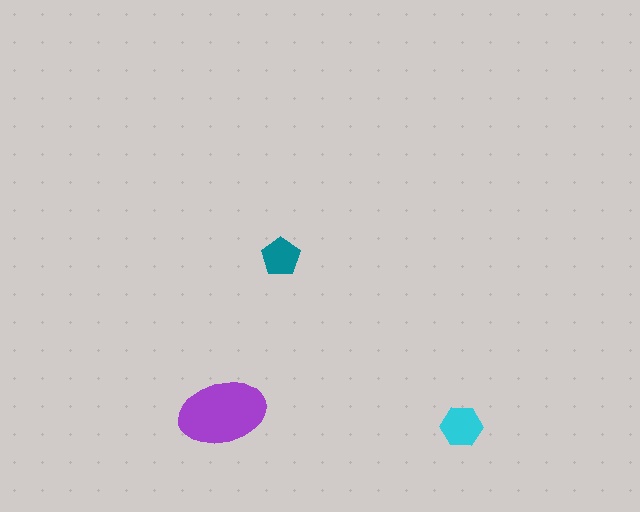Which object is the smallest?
The teal pentagon.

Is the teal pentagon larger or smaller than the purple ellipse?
Smaller.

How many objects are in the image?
There are 3 objects in the image.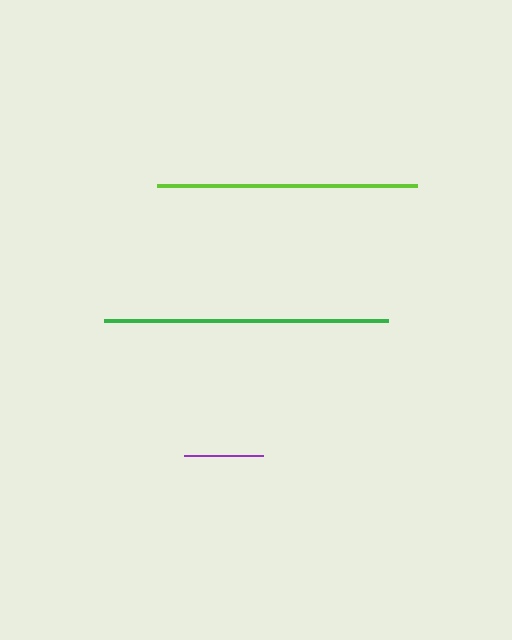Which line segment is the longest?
The green line is the longest at approximately 283 pixels.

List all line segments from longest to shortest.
From longest to shortest: green, lime, purple.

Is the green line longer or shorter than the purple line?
The green line is longer than the purple line.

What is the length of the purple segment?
The purple segment is approximately 79 pixels long.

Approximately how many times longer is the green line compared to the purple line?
The green line is approximately 3.6 times the length of the purple line.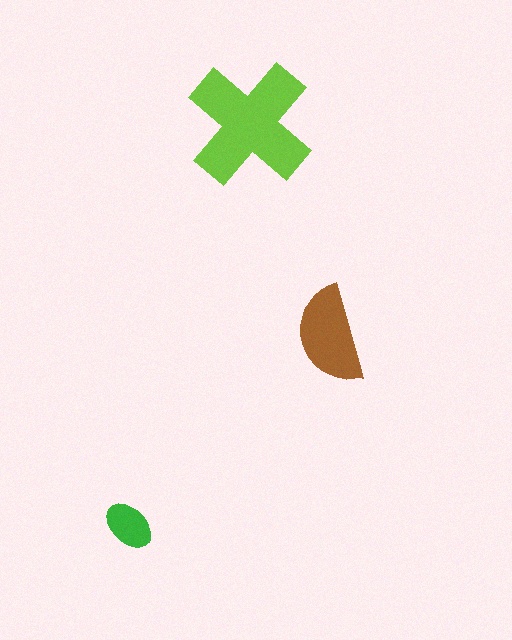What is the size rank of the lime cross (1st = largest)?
1st.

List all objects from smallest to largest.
The green ellipse, the brown semicircle, the lime cross.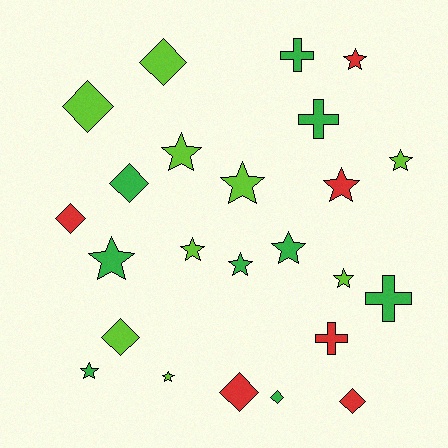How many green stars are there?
There are 4 green stars.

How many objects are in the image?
There are 24 objects.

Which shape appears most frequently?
Star, with 12 objects.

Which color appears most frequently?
Green, with 9 objects.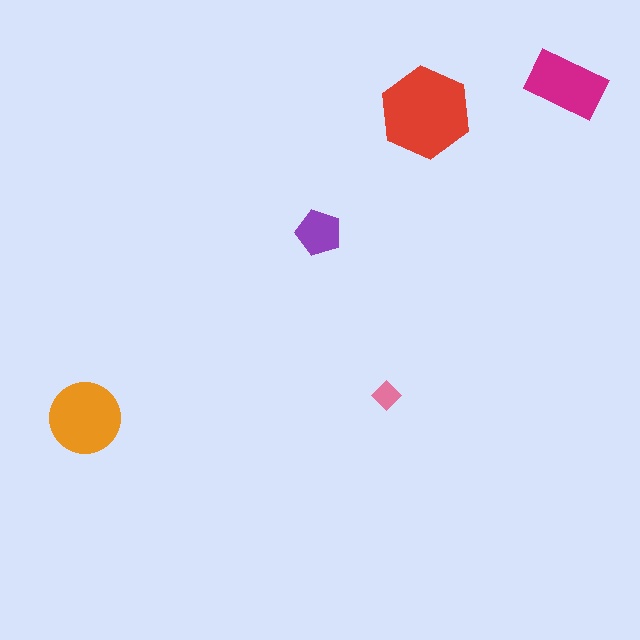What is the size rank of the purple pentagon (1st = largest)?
4th.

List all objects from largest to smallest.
The red hexagon, the orange circle, the magenta rectangle, the purple pentagon, the pink diamond.